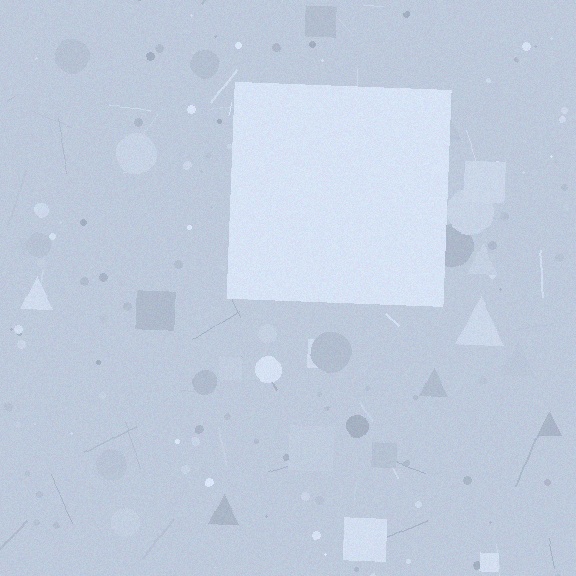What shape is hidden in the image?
A square is hidden in the image.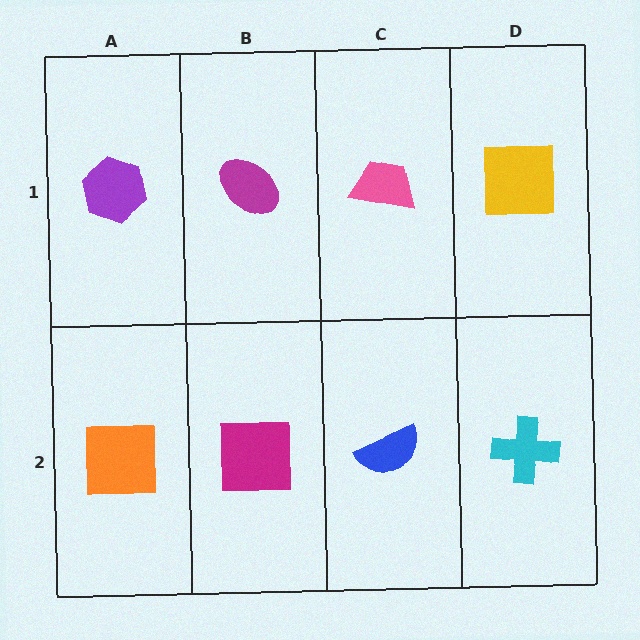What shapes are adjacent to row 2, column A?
A purple hexagon (row 1, column A), a magenta square (row 2, column B).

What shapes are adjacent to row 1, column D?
A cyan cross (row 2, column D), a pink trapezoid (row 1, column C).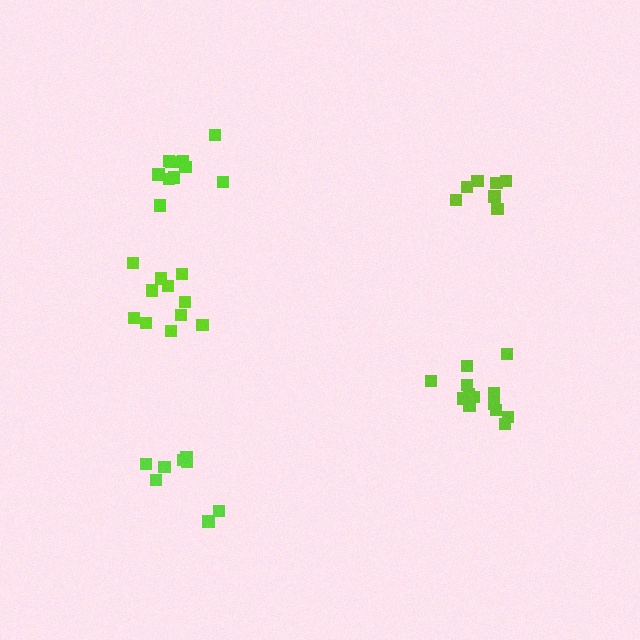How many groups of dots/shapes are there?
There are 5 groups.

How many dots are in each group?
Group 1: 7 dots, Group 2: 10 dots, Group 3: 13 dots, Group 4: 8 dots, Group 5: 11 dots (49 total).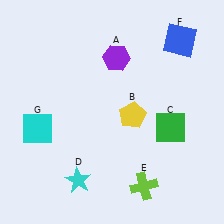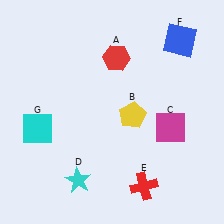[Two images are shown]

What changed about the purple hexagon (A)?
In Image 1, A is purple. In Image 2, it changed to red.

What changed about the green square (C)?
In Image 1, C is green. In Image 2, it changed to magenta.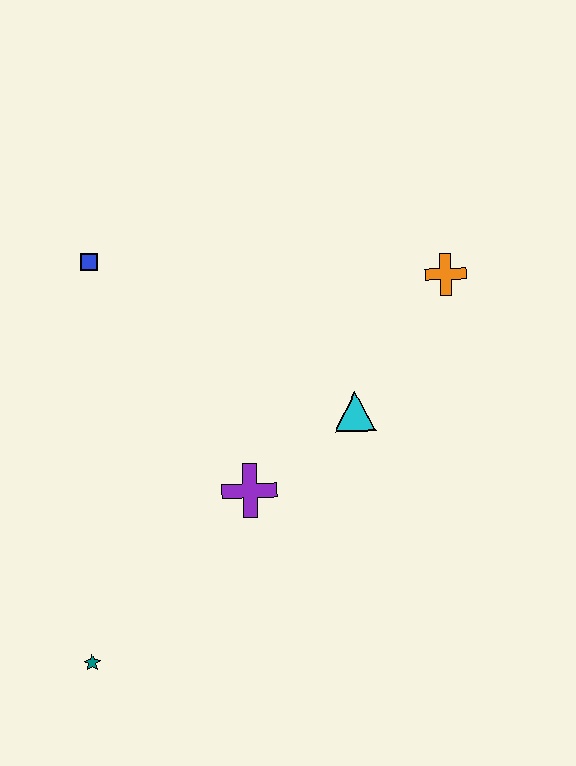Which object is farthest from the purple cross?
The orange cross is farthest from the purple cross.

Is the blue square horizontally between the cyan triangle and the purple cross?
No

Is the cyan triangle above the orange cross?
No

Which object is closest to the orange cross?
The cyan triangle is closest to the orange cross.